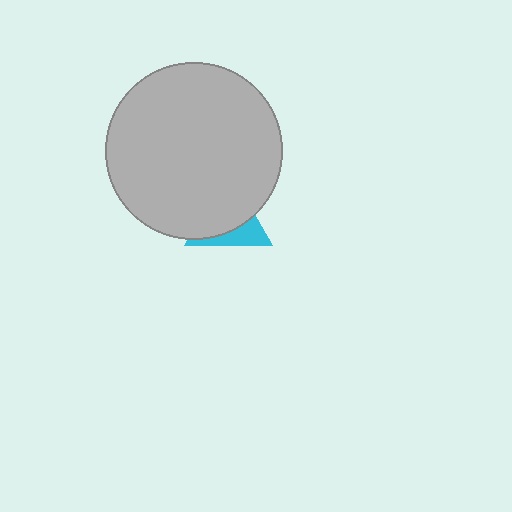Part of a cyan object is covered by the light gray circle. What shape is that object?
It is a triangle.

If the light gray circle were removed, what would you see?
You would see the complete cyan triangle.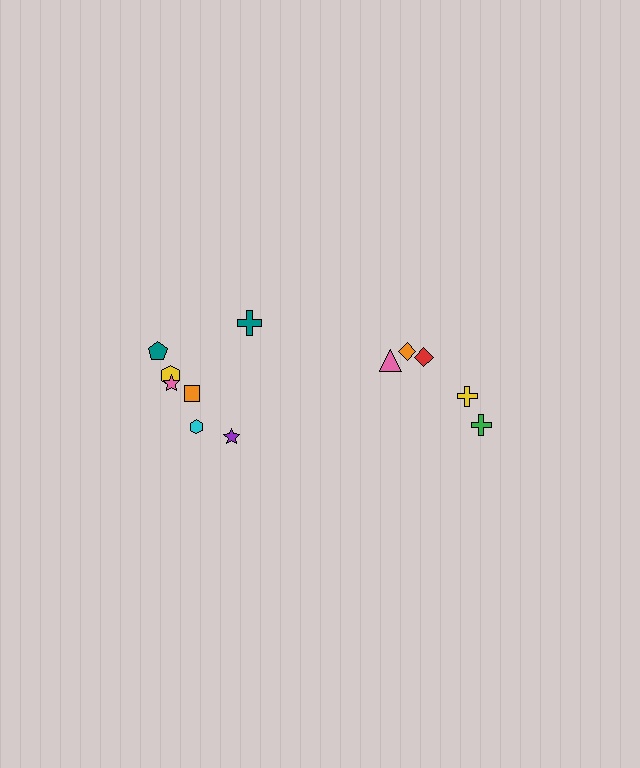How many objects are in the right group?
There are 5 objects.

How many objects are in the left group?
There are 7 objects.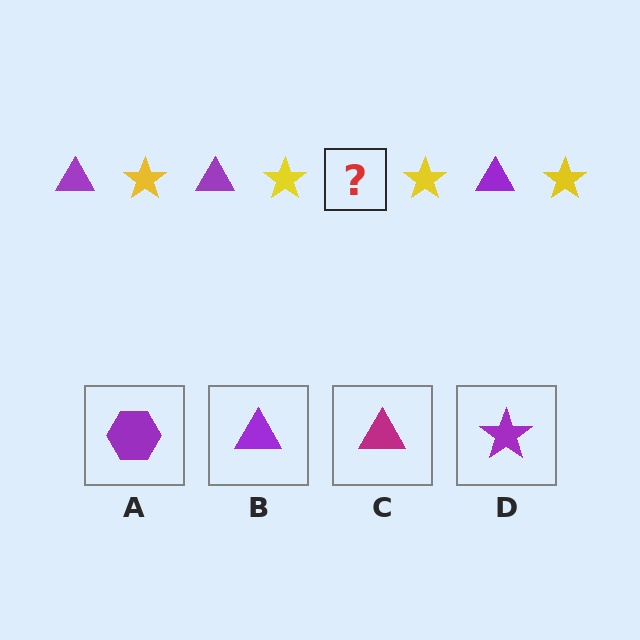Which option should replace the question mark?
Option B.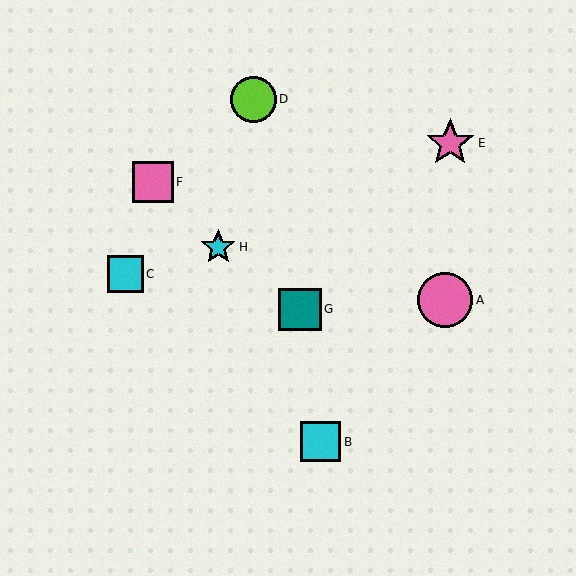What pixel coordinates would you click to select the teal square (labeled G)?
Click at (300, 310) to select the teal square G.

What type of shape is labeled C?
Shape C is a cyan square.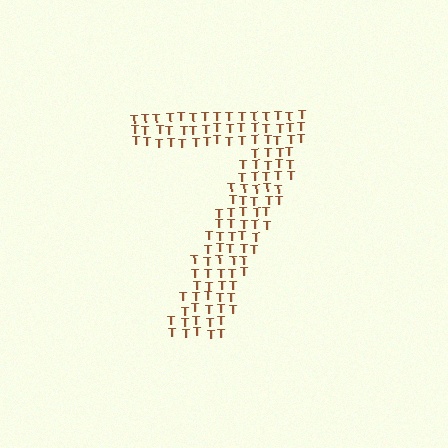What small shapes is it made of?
It is made of small letter T's.